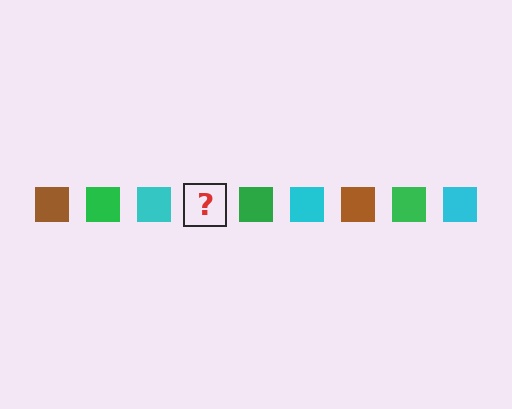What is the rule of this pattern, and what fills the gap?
The rule is that the pattern cycles through brown, green, cyan squares. The gap should be filled with a brown square.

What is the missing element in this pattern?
The missing element is a brown square.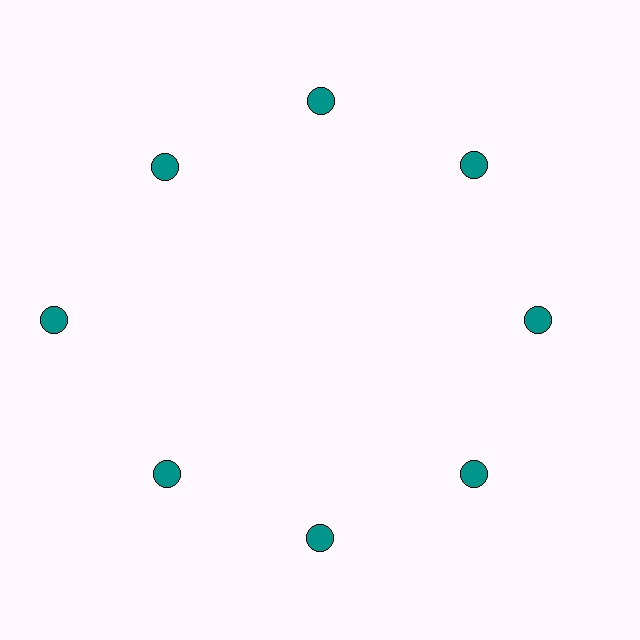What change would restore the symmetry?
The symmetry would be restored by moving it inward, back onto the ring so that all 8 circles sit at equal angles and equal distance from the center.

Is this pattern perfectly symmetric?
No. The 8 teal circles are arranged in a ring, but one element near the 9 o'clock position is pushed outward from the center, breaking the 8-fold rotational symmetry.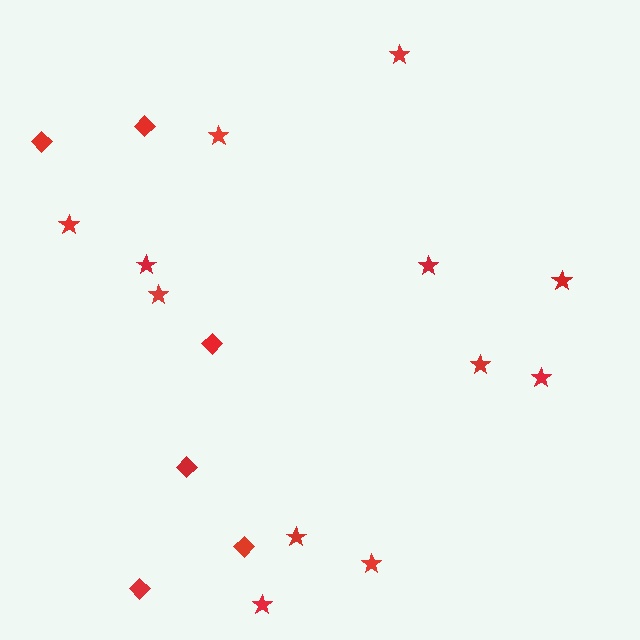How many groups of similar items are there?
There are 2 groups: one group of stars (12) and one group of diamonds (6).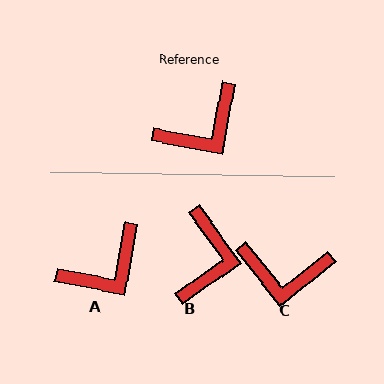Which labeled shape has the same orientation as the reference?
A.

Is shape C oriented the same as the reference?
No, it is off by about 41 degrees.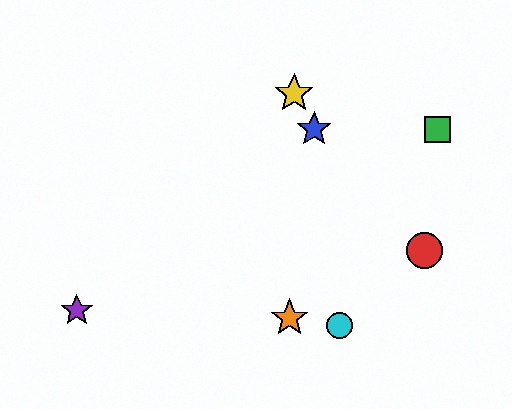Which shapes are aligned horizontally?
The blue star, the green square are aligned horizontally.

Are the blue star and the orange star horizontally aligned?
No, the blue star is at y≈129 and the orange star is at y≈318.